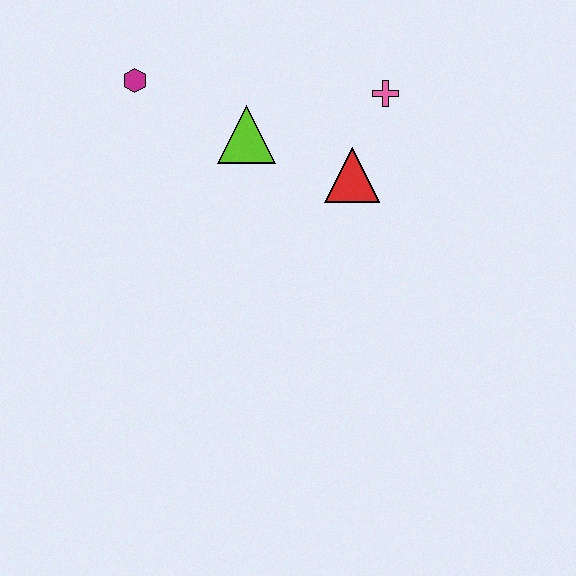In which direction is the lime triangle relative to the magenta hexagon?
The lime triangle is to the right of the magenta hexagon.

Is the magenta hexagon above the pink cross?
Yes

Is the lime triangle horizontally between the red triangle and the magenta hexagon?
Yes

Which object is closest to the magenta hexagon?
The lime triangle is closest to the magenta hexagon.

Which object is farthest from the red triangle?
The magenta hexagon is farthest from the red triangle.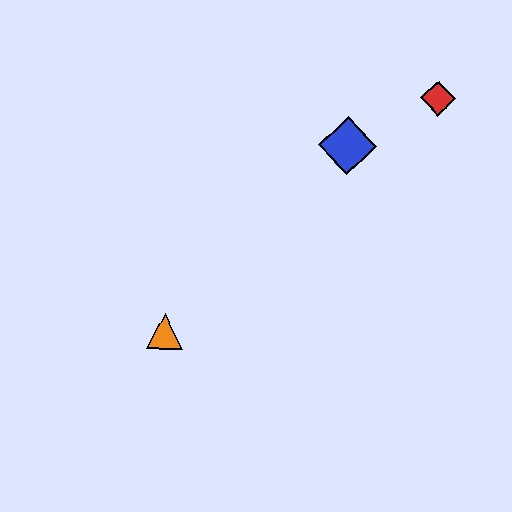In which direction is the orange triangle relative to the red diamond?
The orange triangle is to the left of the red diamond.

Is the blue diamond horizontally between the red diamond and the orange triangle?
Yes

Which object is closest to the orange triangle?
The blue diamond is closest to the orange triangle.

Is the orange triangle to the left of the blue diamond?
Yes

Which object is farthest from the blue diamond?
The orange triangle is farthest from the blue diamond.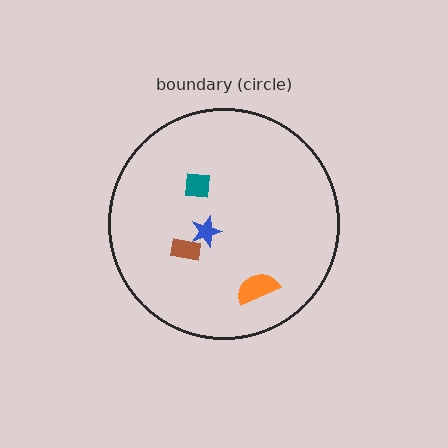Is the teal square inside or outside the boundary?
Inside.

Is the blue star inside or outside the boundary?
Inside.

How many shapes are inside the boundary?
4 inside, 0 outside.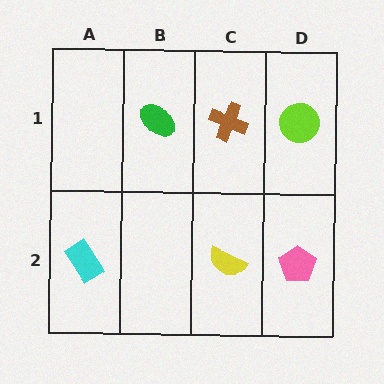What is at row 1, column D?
A lime circle.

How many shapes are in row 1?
3 shapes.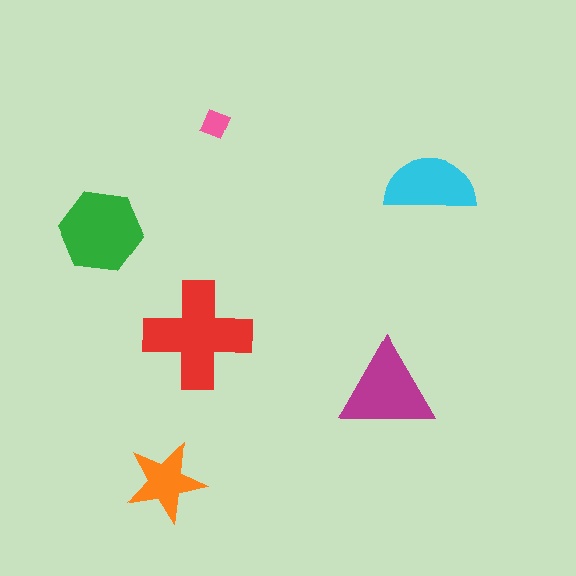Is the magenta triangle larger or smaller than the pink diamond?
Larger.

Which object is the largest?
The red cross.